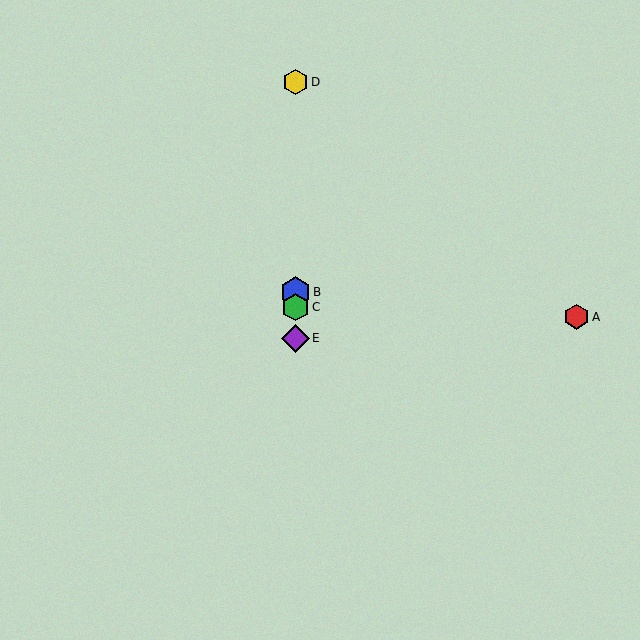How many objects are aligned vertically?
4 objects (B, C, D, E) are aligned vertically.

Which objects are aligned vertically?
Objects B, C, D, E are aligned vertically.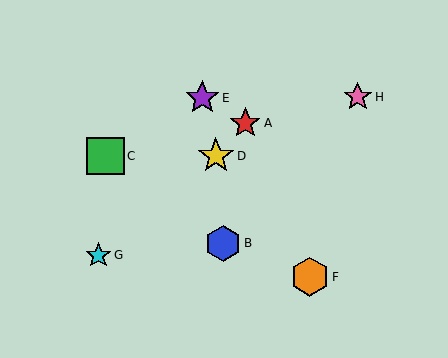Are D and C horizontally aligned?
Yes, both are at y≈156.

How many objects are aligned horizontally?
2 objects (C, D) are aligned horizontally.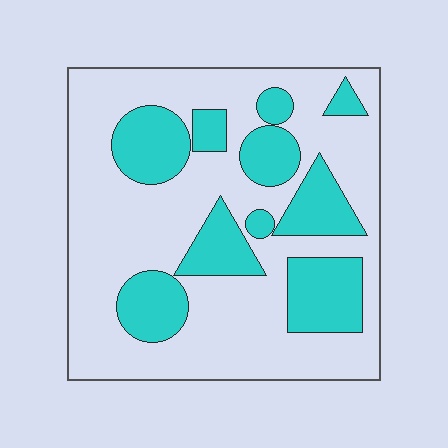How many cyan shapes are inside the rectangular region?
10.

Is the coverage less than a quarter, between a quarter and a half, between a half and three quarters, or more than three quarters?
Between a quarter and a half.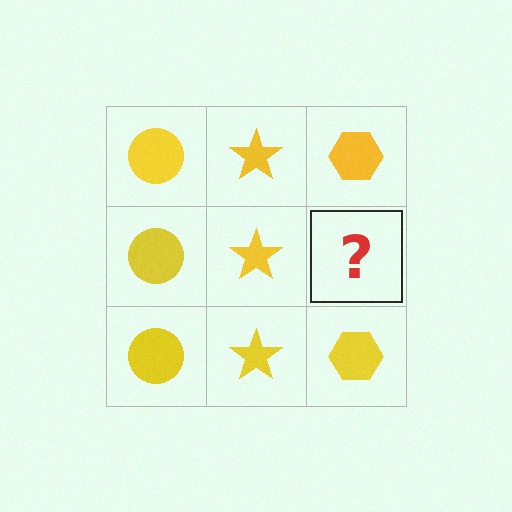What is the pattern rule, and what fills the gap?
The rule is that each column has a consistent shape. The gap should be filled with a yellow hexagon.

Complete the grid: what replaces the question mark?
The question mark should be replaced with a yellow hexagon.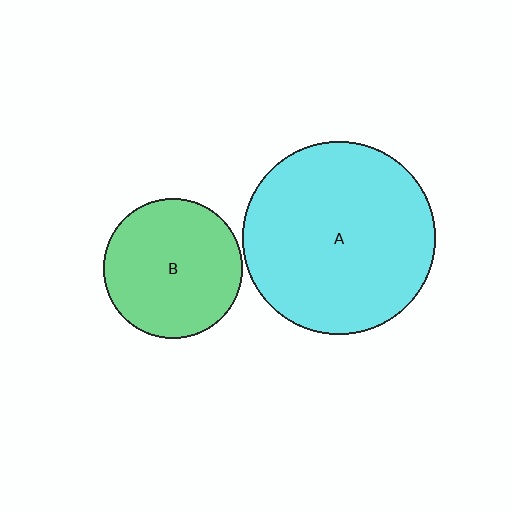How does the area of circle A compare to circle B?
Approximately 1.9 times.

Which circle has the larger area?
Circle A (cyan).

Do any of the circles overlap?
No, none of the circles overlap.